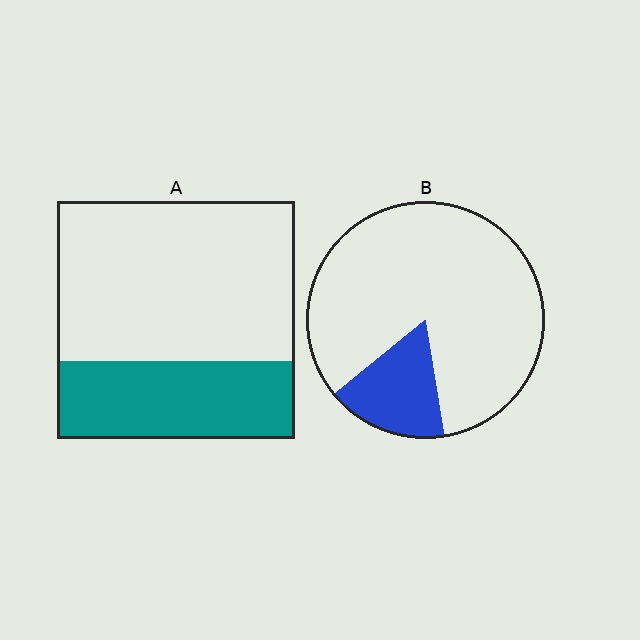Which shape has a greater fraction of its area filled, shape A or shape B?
Shape A.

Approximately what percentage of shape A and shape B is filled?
A is approximately 35% and B is approximately 15%.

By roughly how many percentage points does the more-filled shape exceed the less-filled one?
By roughly 15 percentage points (A over B).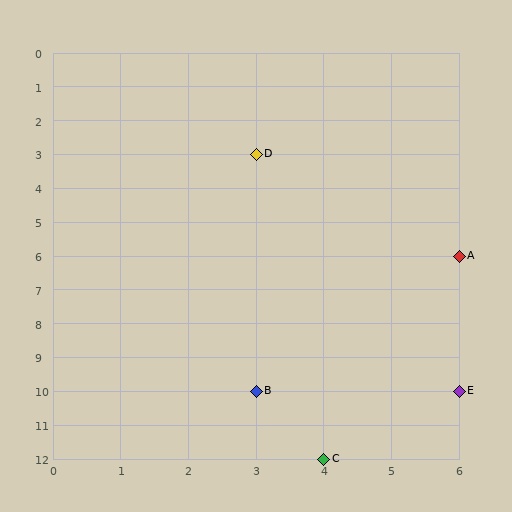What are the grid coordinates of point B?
Point B is at grid coordinates (3, 10).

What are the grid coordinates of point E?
Point E is at grid coordinates (6, 10).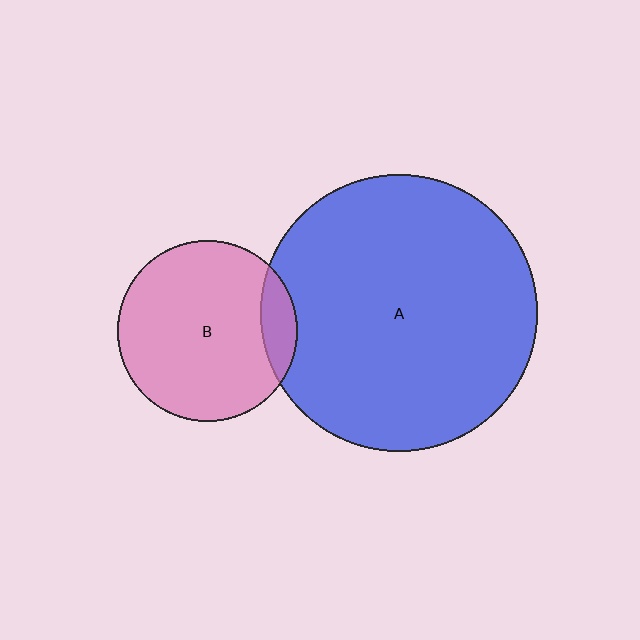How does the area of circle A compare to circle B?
Approximately 2.4 times.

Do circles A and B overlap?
Yes.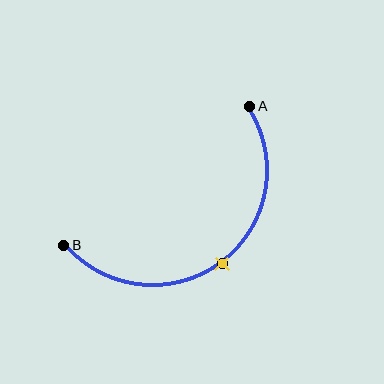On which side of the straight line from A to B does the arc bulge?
The arc bulges below and to the right of the straight line connecting A and B.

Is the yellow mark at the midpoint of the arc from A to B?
Yes. The yellow mark lies on the arc at equal arc-length from both A and B — it is the arc midpoint.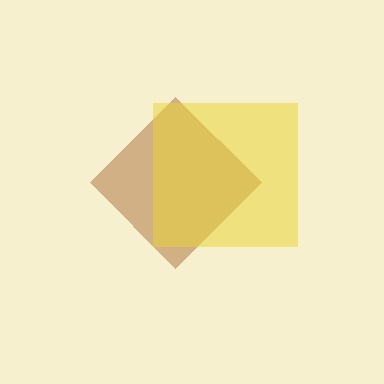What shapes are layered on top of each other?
The layered shapes are: a brown diamond, a yellow square.